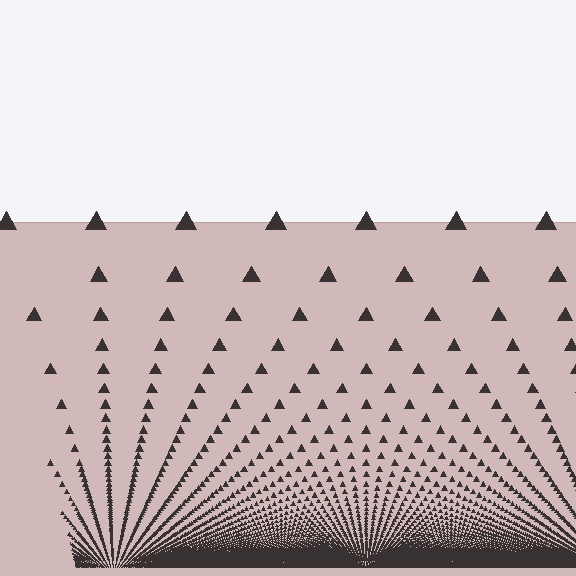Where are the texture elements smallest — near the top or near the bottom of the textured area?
Near the bottom.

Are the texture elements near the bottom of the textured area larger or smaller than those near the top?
Smaller. The gradient is inverted — elements near the bottom are smaller and denser.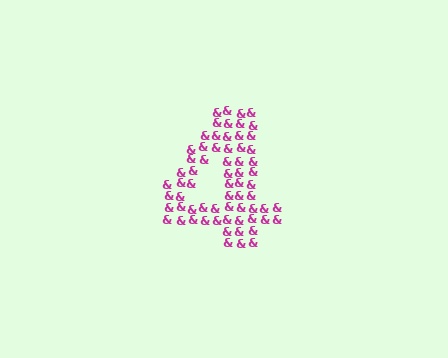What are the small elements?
The small elements are ampersands.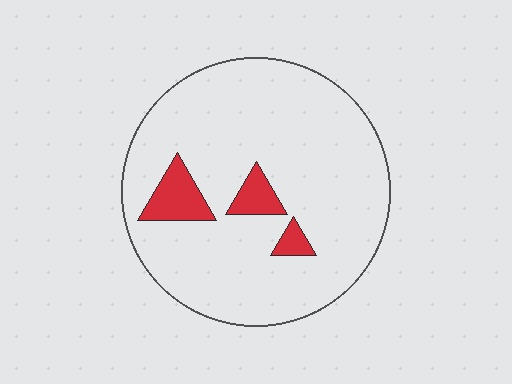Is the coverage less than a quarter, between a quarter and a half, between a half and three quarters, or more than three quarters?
Less than a quarter.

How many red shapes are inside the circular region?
3.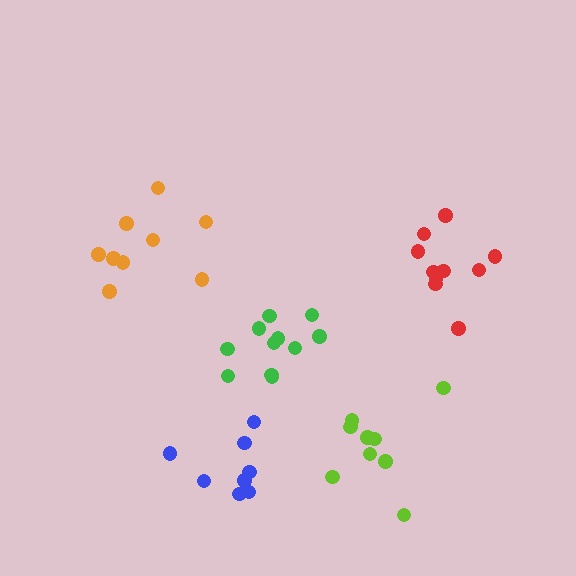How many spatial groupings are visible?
There are 5 spatial groupings.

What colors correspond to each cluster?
The clusters are colored: green, blue, red, orange, lime.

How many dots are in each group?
Group 1: 11 dots, Group 2: 8 dots, Group 3: 10 dots, Group 4: 9 dots, Group 5: 9 dots (47 total).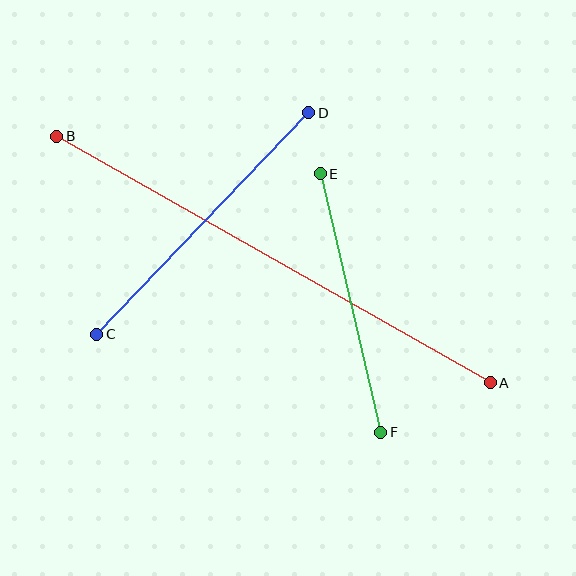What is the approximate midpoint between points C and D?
The midpoint is at approximately (203, 224) pixels.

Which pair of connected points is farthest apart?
Points A and B are farthest apart.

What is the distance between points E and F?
The distance is approximately 265 pixels.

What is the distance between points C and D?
The distance is approximately 307 pixels.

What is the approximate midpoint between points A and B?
The midpoint is at approximately (274, 259) pixels.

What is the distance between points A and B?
The distance is approximately 498 pixels.